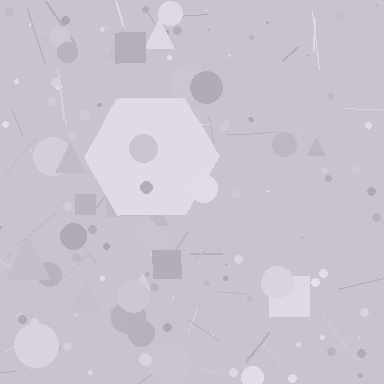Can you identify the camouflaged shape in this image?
The camouflaged shape is a hexagon.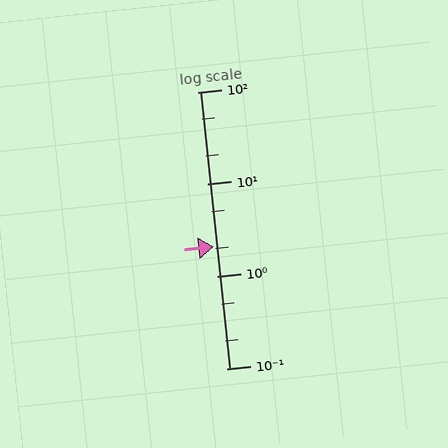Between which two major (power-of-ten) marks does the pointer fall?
The pointer is between 1 and 10.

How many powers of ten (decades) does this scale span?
The scale spans 3 decades, from 0.1 to 100.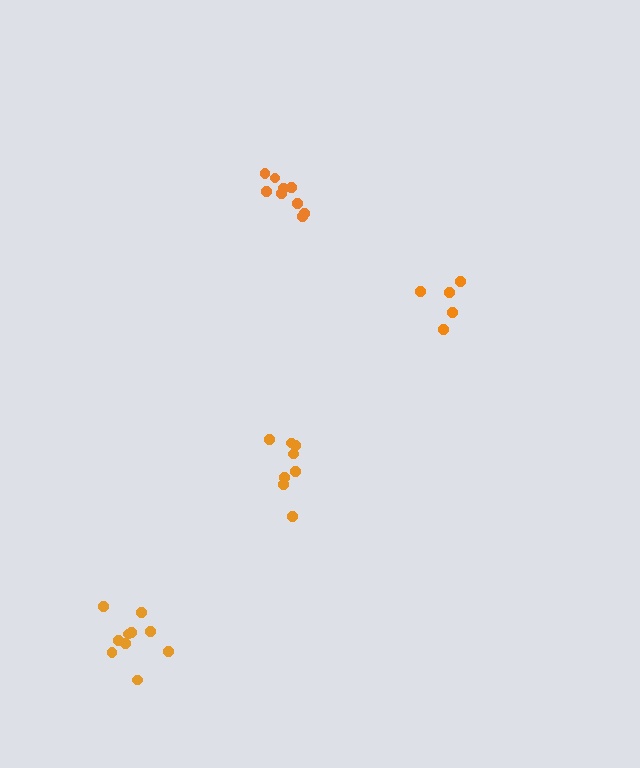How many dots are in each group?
Group 1: 9 dots, Group 2: 8 dots, Group 3: 5 dots, Group 4: 10 dots (32 total).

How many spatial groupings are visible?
There are 4 spatial groupings.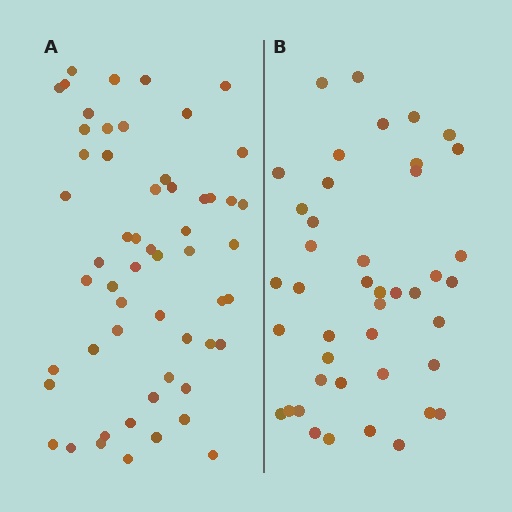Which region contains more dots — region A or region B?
Region A (the left region) has more dots.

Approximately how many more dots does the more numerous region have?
Region A has approximately 15 more dots than region B.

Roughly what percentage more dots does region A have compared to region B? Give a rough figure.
About 30% more.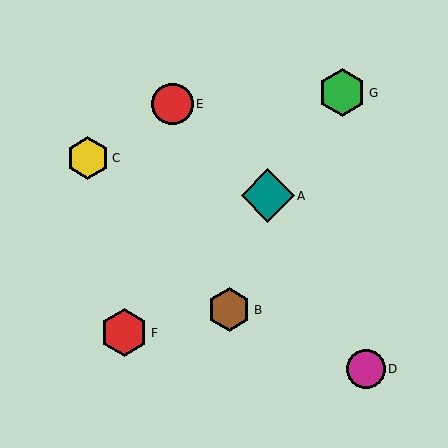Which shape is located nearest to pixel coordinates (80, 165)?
The yellow hexagon (labeled C) at (88, 158) is nearest to that location.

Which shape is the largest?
The teal diamond (labeled A) is the largest.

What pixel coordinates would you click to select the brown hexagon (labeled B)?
Click at (229, 310) to select the brown hexagon B.